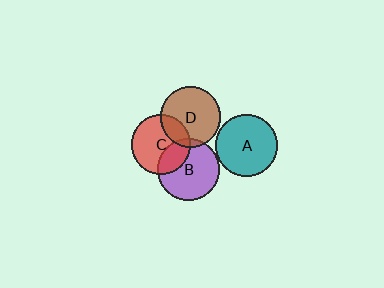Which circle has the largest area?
Circle B (purple).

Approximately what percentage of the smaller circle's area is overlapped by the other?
Approximately 30%.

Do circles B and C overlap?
Yes.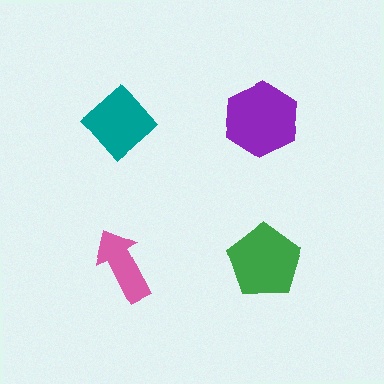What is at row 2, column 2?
A green pentagon.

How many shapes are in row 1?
2 shapes.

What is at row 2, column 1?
A pink arrow.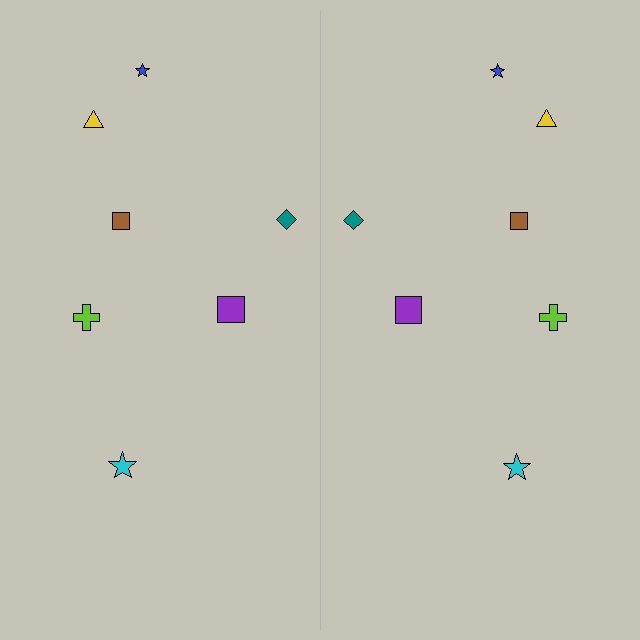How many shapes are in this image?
There are 14 shapes in this image.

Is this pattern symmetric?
Yes, this pattern has bilateral (reflection) symmetry.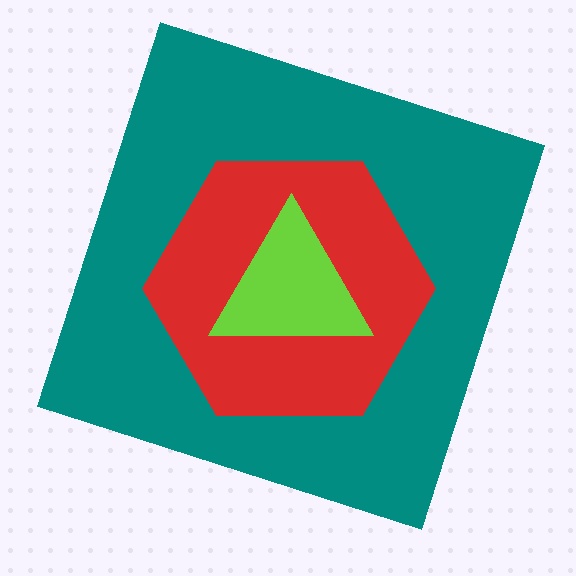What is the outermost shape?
The teal square.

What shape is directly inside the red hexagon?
The lime triangle.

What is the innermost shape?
The lime triangle.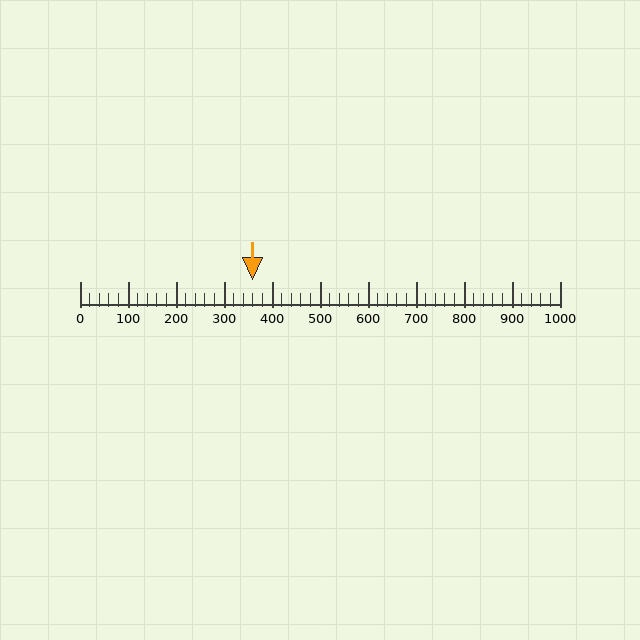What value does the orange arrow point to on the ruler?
The orange arrow points to approximately 359.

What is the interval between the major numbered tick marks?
The major tick marks are spaced 100 units apart.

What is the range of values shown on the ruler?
The ruler shows values from 0 to 1000.